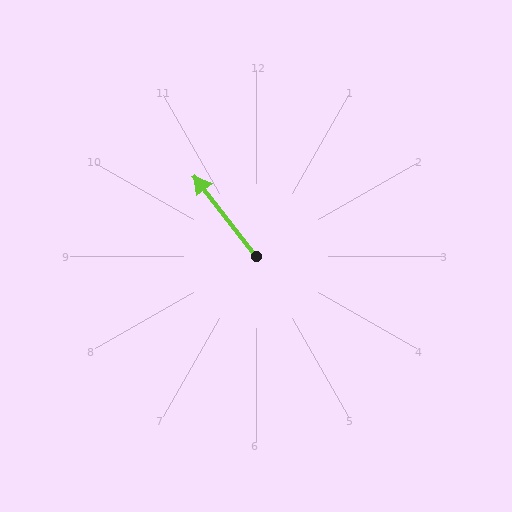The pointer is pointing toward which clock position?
Roughly 11 o'clock.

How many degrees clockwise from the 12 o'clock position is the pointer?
Approximately 322 degrees.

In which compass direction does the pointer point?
Northwest.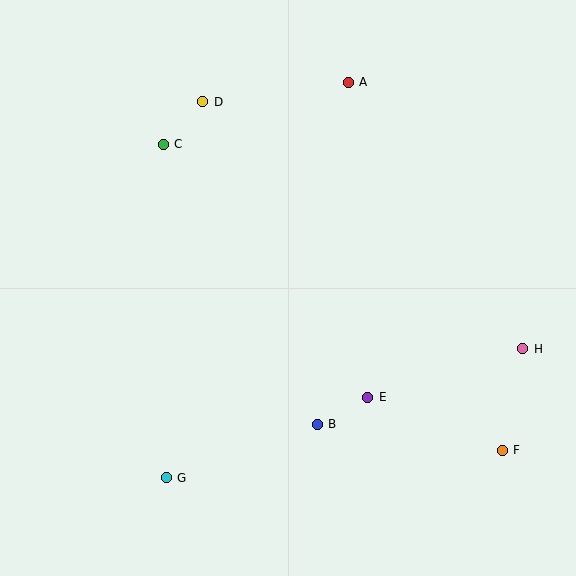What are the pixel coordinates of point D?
Point D is at (203, 102).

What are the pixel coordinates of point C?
Point C is at (163, 144).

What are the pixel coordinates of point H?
Point H is at (523, 349).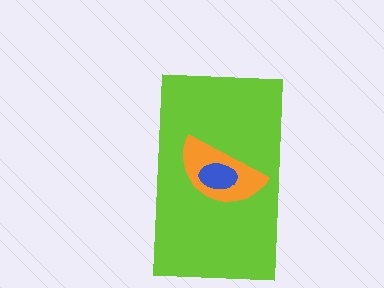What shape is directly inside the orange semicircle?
The blue ellipse.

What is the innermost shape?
The blue ellipse.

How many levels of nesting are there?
3.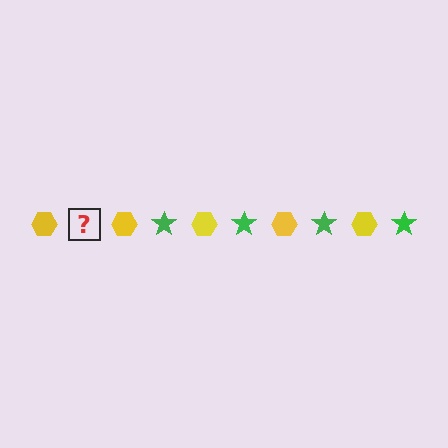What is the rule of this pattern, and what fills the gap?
The rule is that the pattern alternates between yellow hexagon and green star. The gap should be filled with a green star.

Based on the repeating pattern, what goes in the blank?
The blank should be a green star.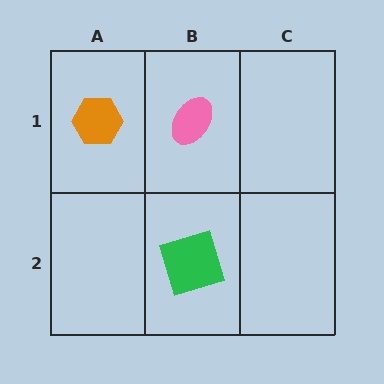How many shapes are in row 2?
1 shape.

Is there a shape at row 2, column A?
No, that cell is empty.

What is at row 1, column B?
A pink ellipse.